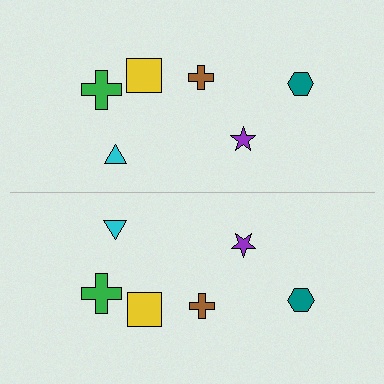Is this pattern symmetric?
Yes, this pattern has bilateral (reflection) symmetry.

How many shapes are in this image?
There are 12 shapes in this image.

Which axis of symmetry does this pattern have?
The pattern has a horizontal axis of symmetry running through the center of the image.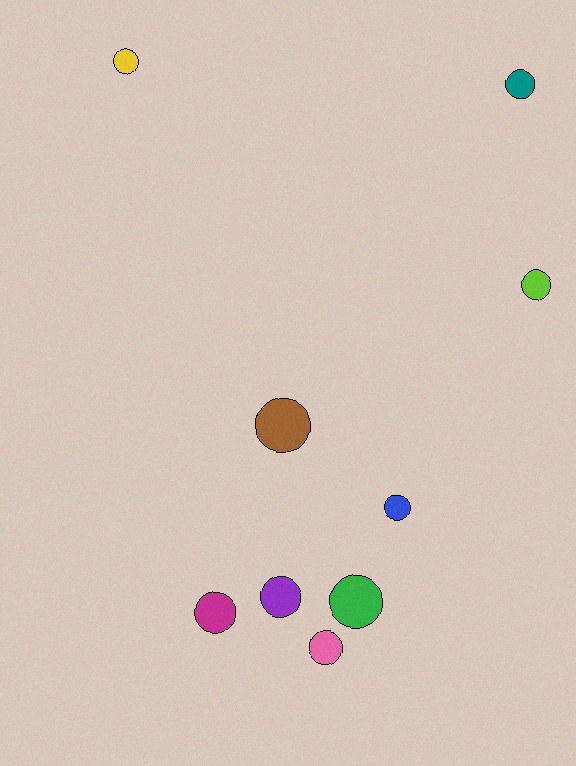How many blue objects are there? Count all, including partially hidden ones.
There is 1 blue object.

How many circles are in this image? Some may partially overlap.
There are 9 circles.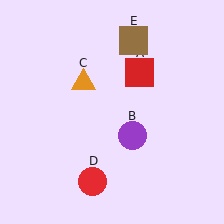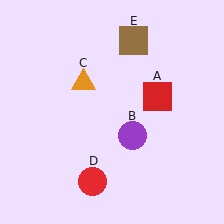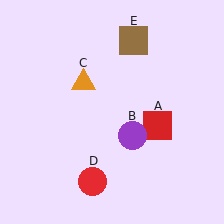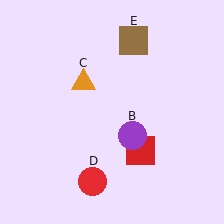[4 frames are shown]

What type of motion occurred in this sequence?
The red square (object A) rotated clockwise around the center of the scene.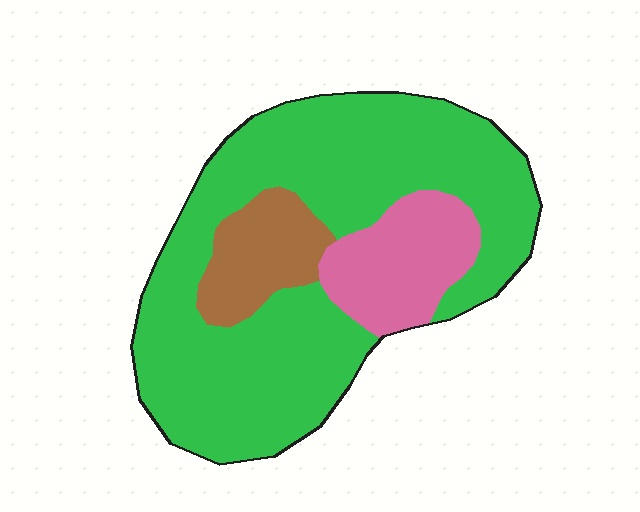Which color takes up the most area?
Green, at roughly 75%.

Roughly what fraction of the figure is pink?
Pink takes up about one sixth (1/6) of the figure.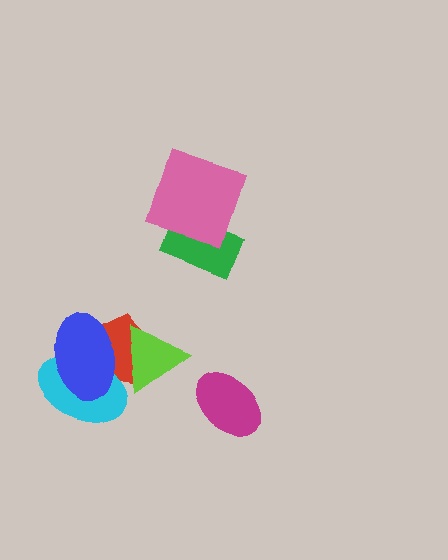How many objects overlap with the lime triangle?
3 objects overlap with the lime triangle.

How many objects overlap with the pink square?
1 object overlaps with the pink square.